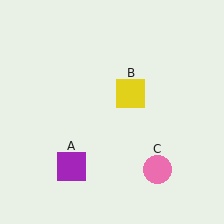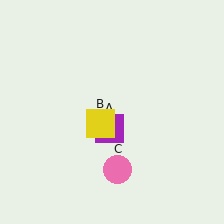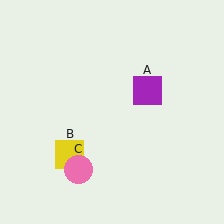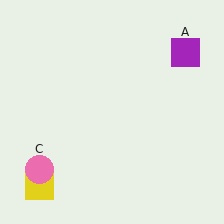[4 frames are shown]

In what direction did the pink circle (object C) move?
The pink circle (object C) moved left.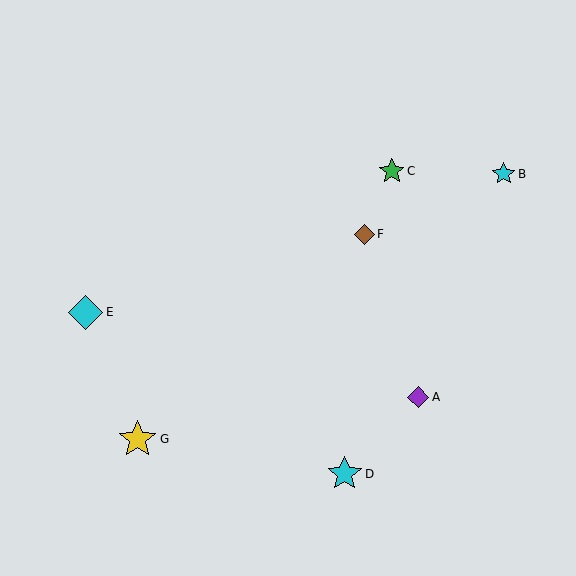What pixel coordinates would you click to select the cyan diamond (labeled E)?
Click at (86, 312) to select the cyan diamond E.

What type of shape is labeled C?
Shape C is a green star.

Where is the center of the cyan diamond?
The center of the cyan diamond is at (86, 312).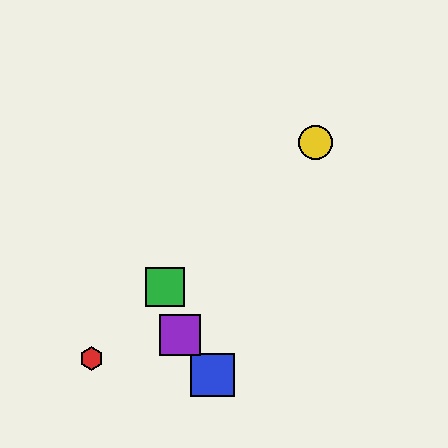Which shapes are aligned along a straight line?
The red hexagon, the green square, the yellow circle are aligned along a straight line.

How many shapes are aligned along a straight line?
3 shapes (the red hexagon, the green square, the yellow circle) are aligned along a straight line.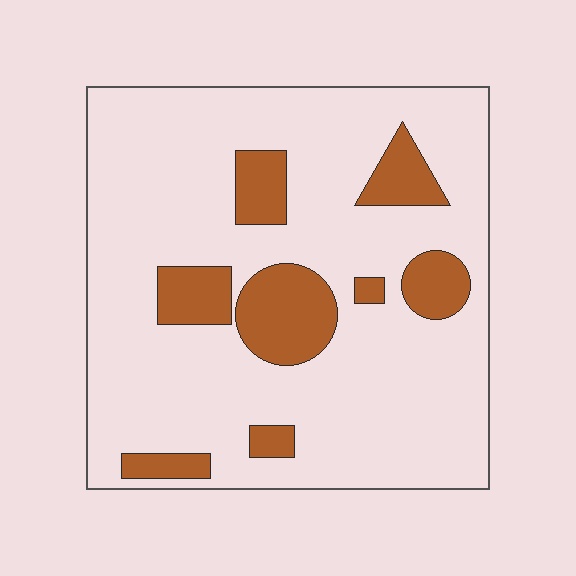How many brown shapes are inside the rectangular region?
8.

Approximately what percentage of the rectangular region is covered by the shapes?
Approximately 20%.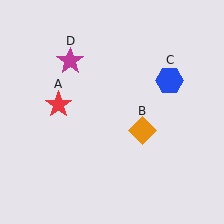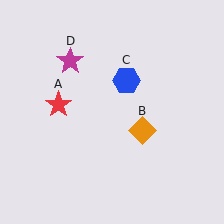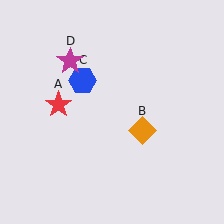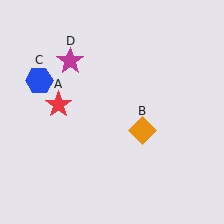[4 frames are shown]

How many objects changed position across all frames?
1 object changed position: blue hexagon (object C).